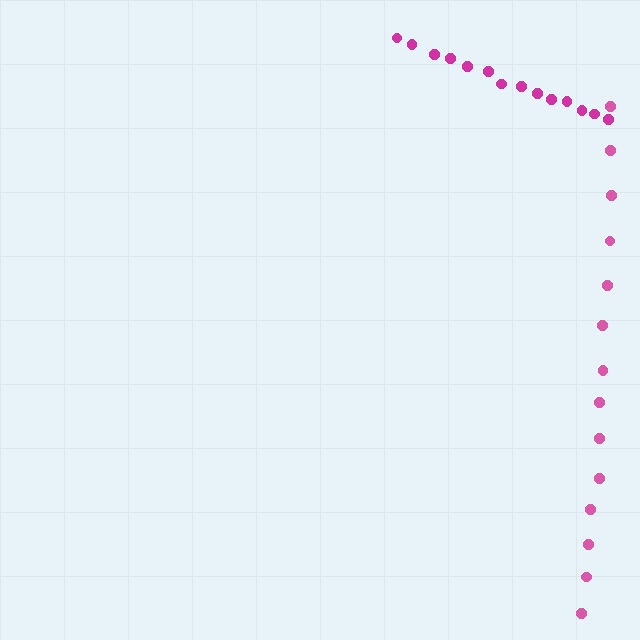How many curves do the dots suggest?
There are 2 distinct paths.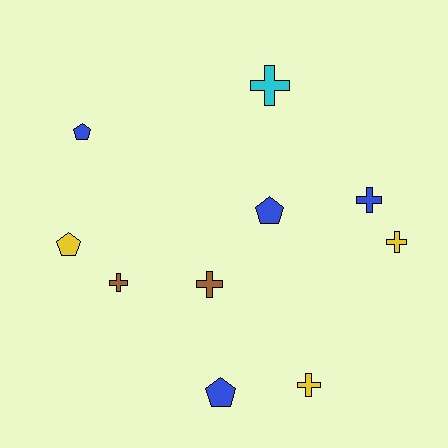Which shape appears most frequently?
Cross, with 6 objects.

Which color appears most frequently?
Blue, with 4 objects.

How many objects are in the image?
There are 10 objects.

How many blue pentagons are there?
There are 3 blue pentagons.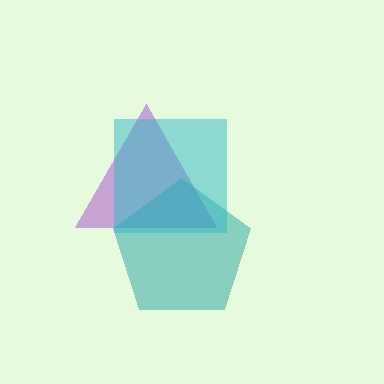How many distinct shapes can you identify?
There are 3 distinct shapes: a purple triangle, a teal pentagon, a cyan square.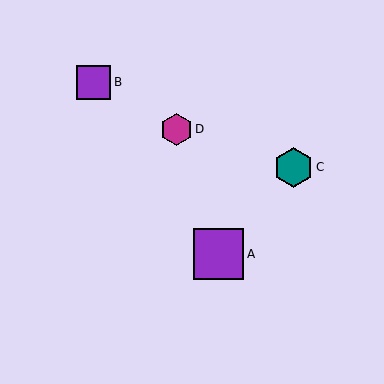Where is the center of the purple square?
The center of the purple square is at (94, 82).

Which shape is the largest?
The purple square (labeled A) is the largest.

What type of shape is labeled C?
Shape C is a teal hexagon.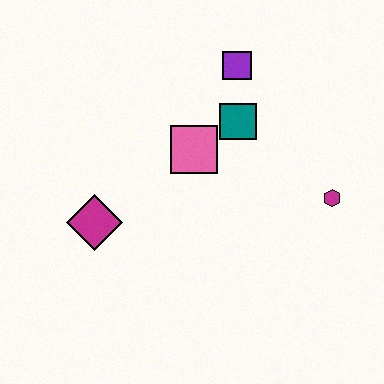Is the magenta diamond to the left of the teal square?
Yes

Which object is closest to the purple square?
The teal square is closest to the purple square.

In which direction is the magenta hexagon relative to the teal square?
The magenta hexagon is to the right of the teal square.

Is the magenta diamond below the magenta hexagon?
Yes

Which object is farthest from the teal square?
The magenta diamond is farthest from the teal square.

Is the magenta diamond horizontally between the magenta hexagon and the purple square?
No